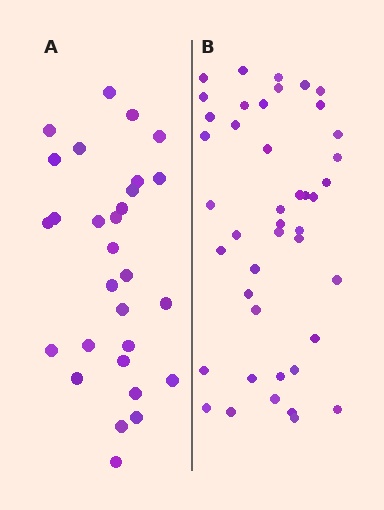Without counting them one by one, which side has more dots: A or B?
Region B (the right region) has more dots.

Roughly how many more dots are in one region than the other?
Region B has approximately 15 more dots than region A.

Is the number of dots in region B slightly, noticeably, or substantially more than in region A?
Region B has substantially more. The ratio is roughly 1.5 to 1.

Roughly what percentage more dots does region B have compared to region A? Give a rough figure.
About 50% more.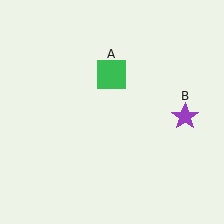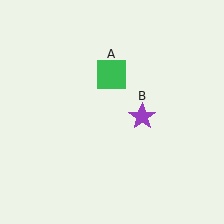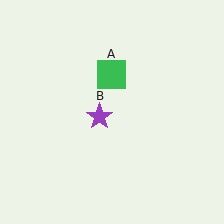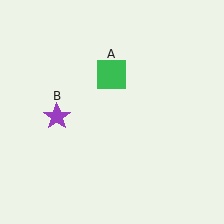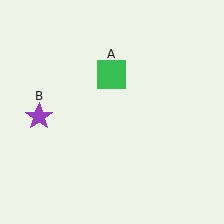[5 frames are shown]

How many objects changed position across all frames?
1 object changed position: purple star (object B).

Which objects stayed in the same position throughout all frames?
Green square (object A) remained stationary.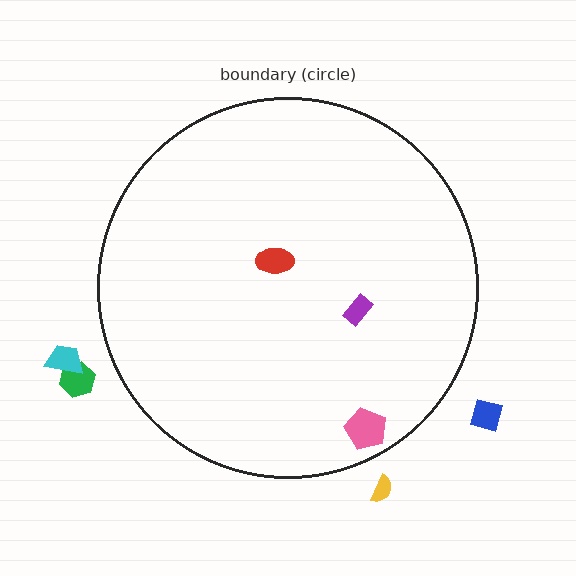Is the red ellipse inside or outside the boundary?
Inside.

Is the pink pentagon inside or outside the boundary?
Inside.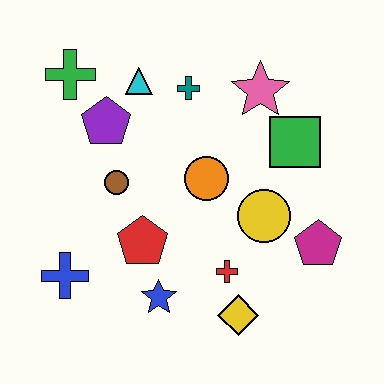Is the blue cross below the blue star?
No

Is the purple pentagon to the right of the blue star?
No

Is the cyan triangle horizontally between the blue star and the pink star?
No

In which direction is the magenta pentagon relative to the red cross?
The magenta pentagon is to the right of the red cross.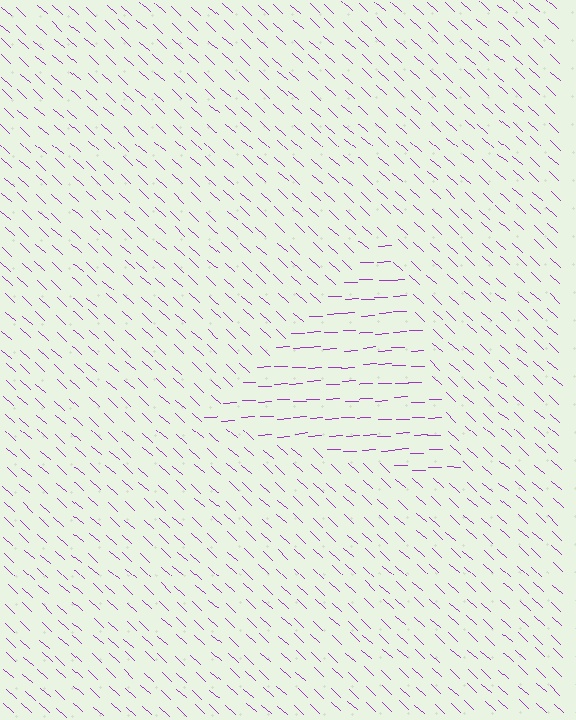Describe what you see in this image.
The image is filled with small purple line segments. A triangle region in the image has lines oriented differently from the surrounding lines, creating a visible texture boundary.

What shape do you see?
I see a triangle.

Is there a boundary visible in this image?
Yes, there is a texture boundary formed by a change in line orientation.